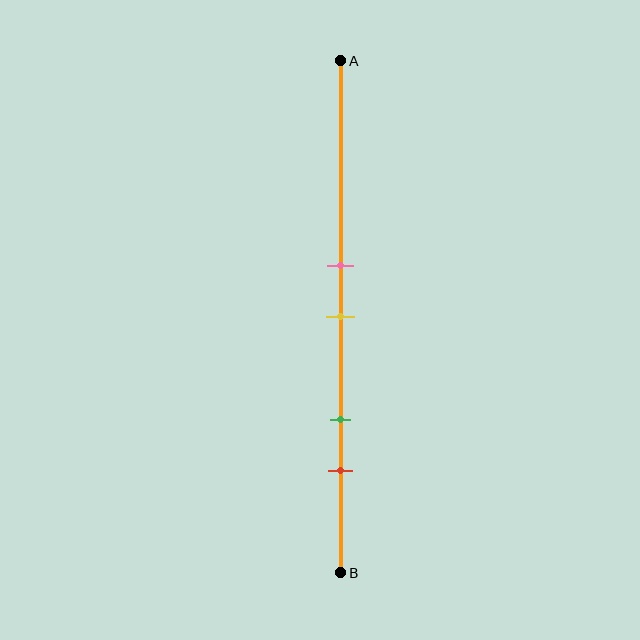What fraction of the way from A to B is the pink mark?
The pink mark is approximately 40% (0.4) of the way from A to B.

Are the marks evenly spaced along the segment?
No, the marks are not evenly spaced.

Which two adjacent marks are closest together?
The pink and yellow marks are the closest adjacent pair.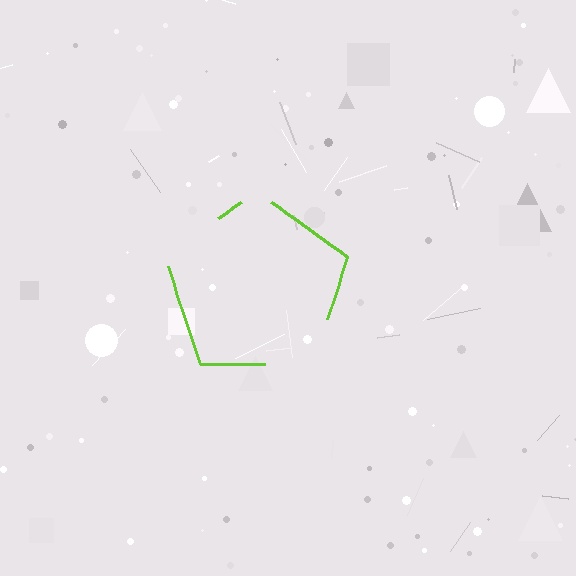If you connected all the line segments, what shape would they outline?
They would outline a pentagon.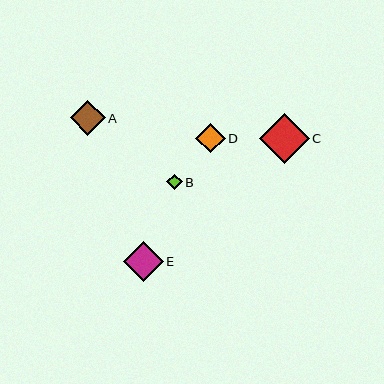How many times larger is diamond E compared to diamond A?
Diamond E is approximately 1.2 times the size of diamond A.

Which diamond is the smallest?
Diamond B is the smallest with a size of approximately 16 pixels.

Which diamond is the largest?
Diamond C is the largest with a size of approximately 50 pixels.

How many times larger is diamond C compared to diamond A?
Diamond C is approximately 1.4 times the size of diamond A.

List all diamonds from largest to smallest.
From largest to smallest: C, E, A, D, B.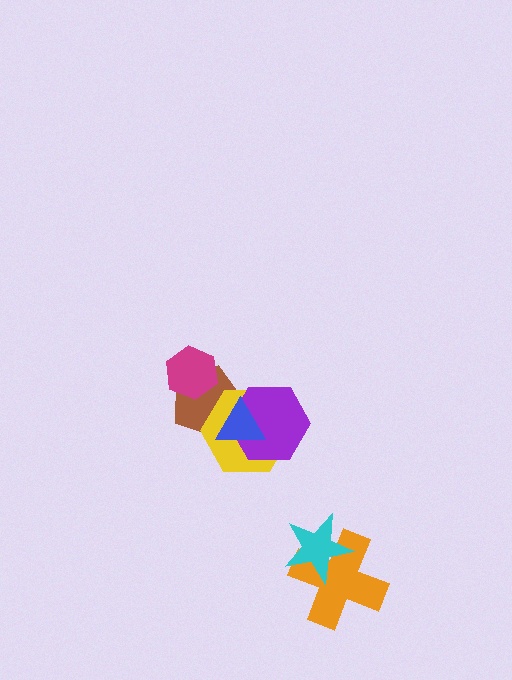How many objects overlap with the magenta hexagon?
1 object overlaps with the magenta hexagon.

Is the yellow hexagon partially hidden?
Yes, it is partially covered by another shape.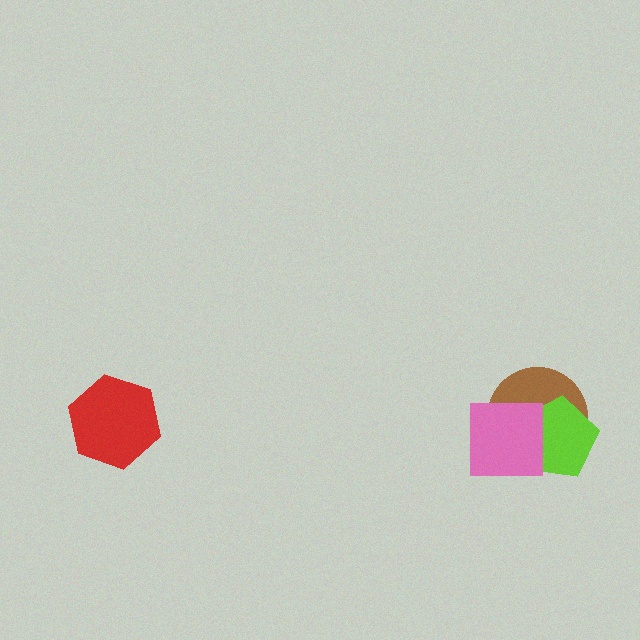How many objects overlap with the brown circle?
2 objects overlap with the brown circle.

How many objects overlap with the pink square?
2 objects overlap with the pink square.